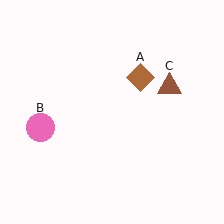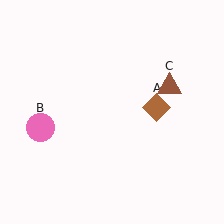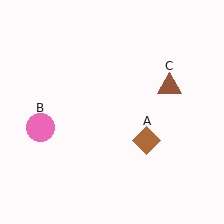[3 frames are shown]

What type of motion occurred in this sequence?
The brown diamond (object A) rotated clockwise around the center of the scene.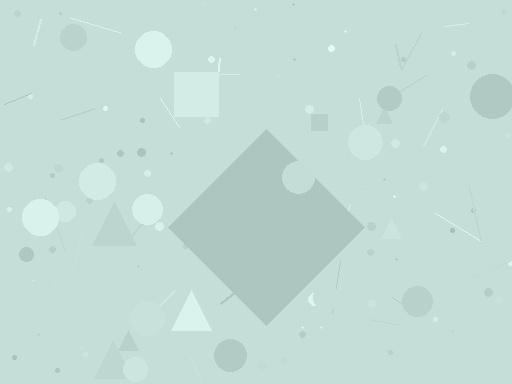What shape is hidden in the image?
A diamond is hidden in the image.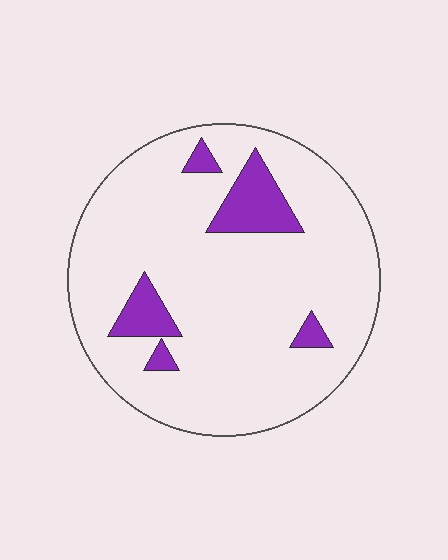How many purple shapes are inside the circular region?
5.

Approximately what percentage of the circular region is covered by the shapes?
Approximately 10%.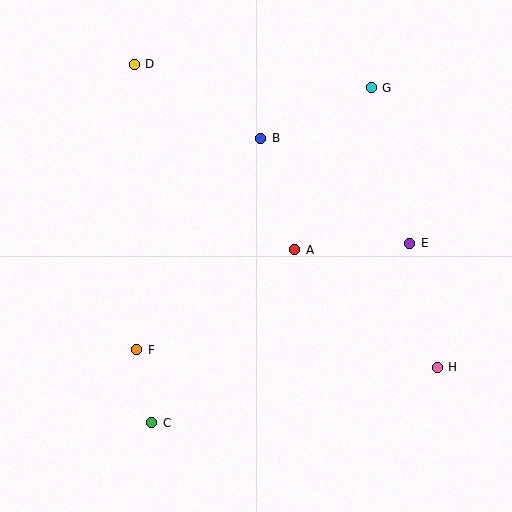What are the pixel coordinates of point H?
Point H is at (437, 367).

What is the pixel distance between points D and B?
The distance between D and B is 146 pixels.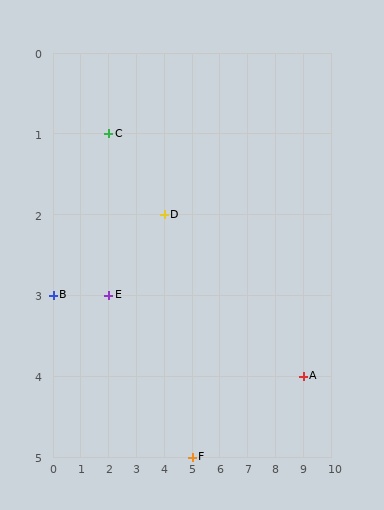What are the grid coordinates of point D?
Point D is at grid coordinates (4, 2).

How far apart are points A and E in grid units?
Points A and E are 7 columns and 1 row apart (about 7.1 grid units diagonally).